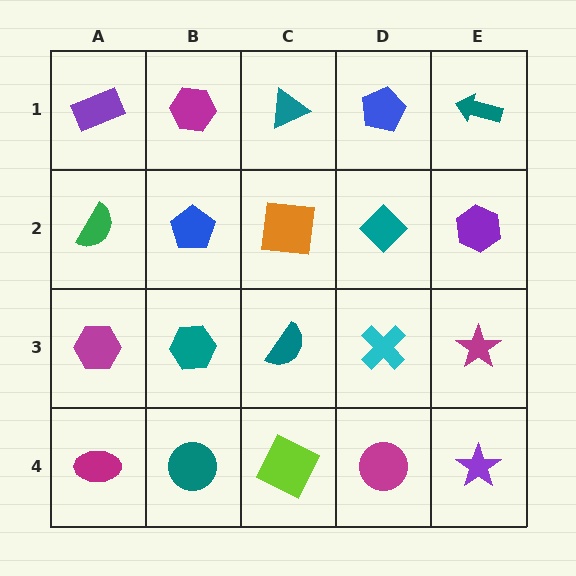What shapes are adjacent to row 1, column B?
A blue pentagon (row 2, column B), a purple rectangle (row 1, column A), a teal triangle (row 1, column C).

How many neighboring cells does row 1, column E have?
2.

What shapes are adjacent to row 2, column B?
A magenta hexagon (row 1, column B), a teal hexagon (row 3, column B), a green semicircle (row 2, column A), an orange square (row 2, column C).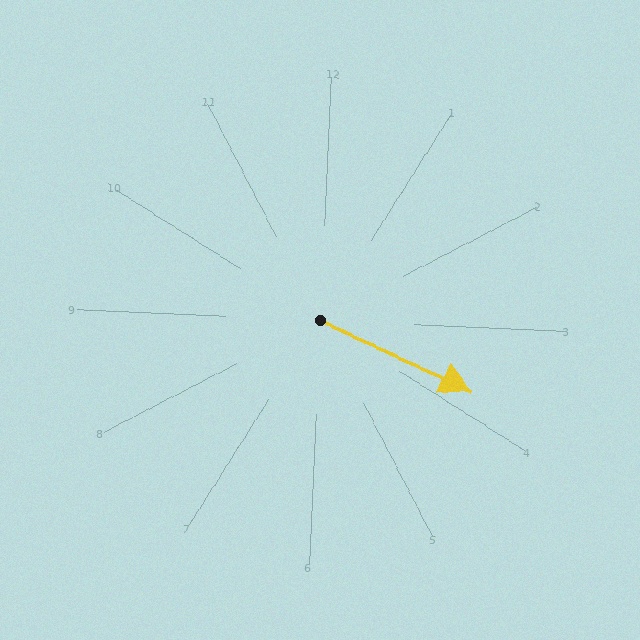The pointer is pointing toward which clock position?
Roughly 4 o'clock.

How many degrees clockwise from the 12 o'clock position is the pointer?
Approximately 113 degrees.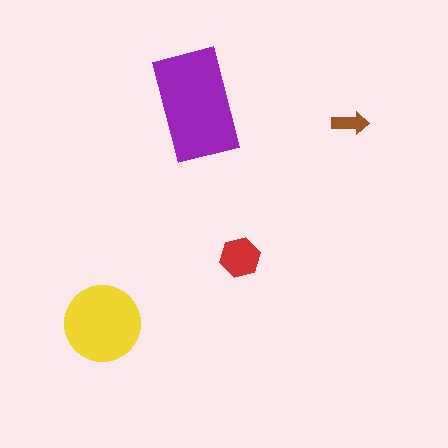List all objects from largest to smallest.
The purple rectangle, the yellow circle, the red hexagon, the brown arrow.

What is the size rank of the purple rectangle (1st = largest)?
1st.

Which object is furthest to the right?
The brown arrow is rightmost.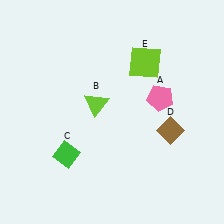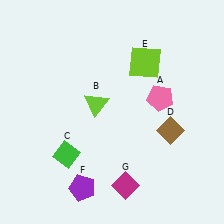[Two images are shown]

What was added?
A purple pentagon (F), a magenta diamond (G) were added in Image 2.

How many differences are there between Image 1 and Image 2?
There are 2 differences between the two images.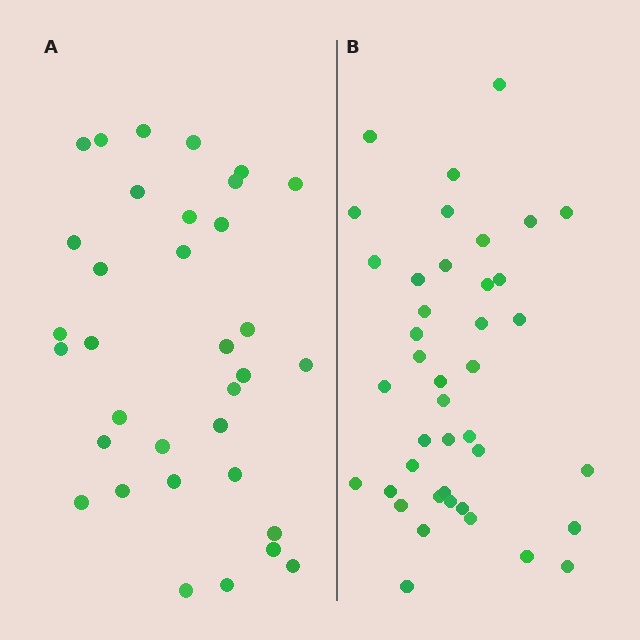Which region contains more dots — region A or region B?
Region B (the right region) has more dots.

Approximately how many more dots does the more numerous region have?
Region B has roughly 8 or so more dots than region A.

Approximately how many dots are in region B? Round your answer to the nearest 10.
About 40 dots. (The exact count is 41, which rounds to 40.)